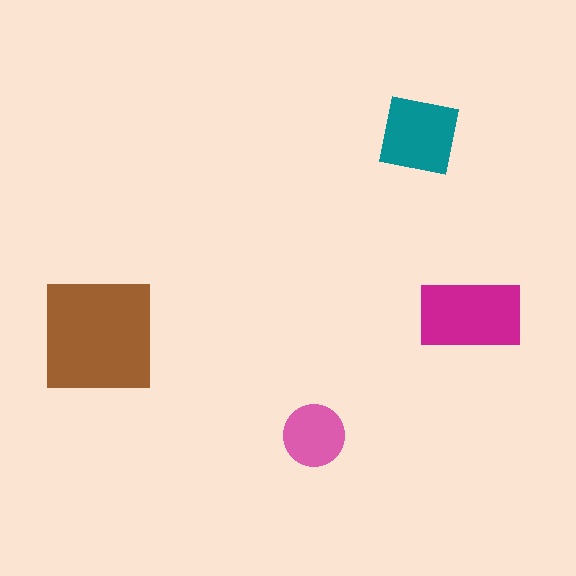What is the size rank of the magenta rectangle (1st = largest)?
2nd.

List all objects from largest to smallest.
The brown square, the magenta rectangle, the teal square, the pink circle.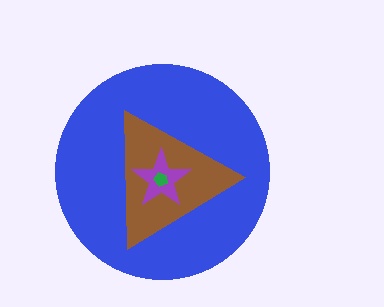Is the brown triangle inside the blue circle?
Yes.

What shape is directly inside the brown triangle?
The purple star.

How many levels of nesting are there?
4.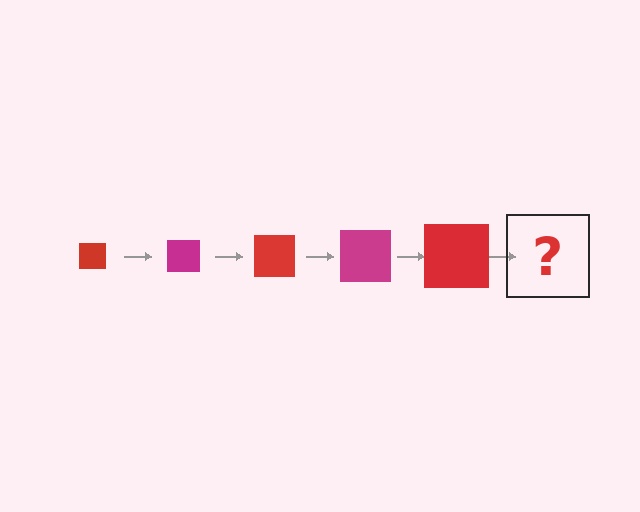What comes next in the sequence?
The next element should be a magenta square, larger than the previous one.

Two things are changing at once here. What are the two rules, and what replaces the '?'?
The two rules are that the square grows larger each step and the color cycles through red and magenta. The '?' should be a magenta square, larger than the previous one.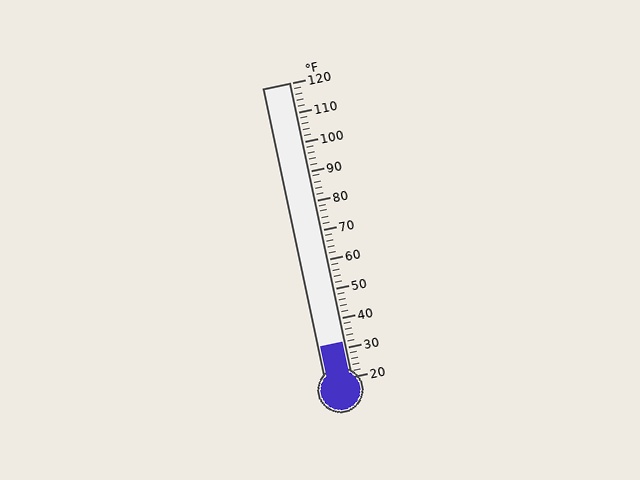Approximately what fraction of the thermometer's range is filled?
The thermometer is filled to approximately 10% of its range.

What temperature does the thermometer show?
The thermometer shows approximately 32°F.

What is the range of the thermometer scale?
The thermometer scale ranges from 20°F to 120°F.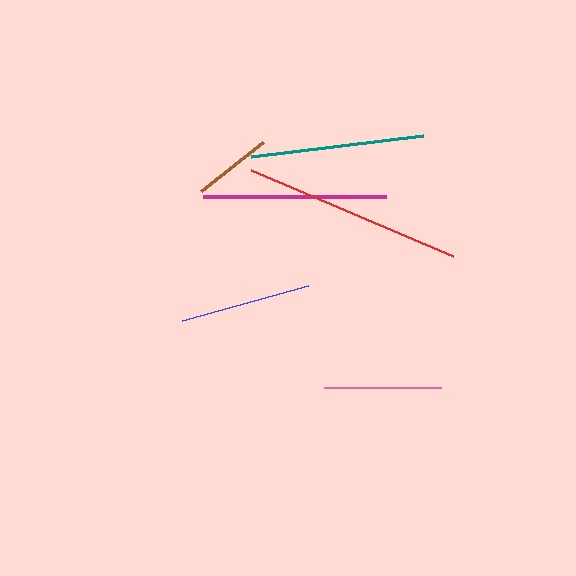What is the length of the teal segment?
The teal segment is approximately 173 pixels long.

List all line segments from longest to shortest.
From longest to shortest: red, magenta, teal, blue, pink, brown.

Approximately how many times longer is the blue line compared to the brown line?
The blue line is approximately 1.7 times the length of the brown line.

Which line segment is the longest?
The red line is the longest at approximately 220 pixels.